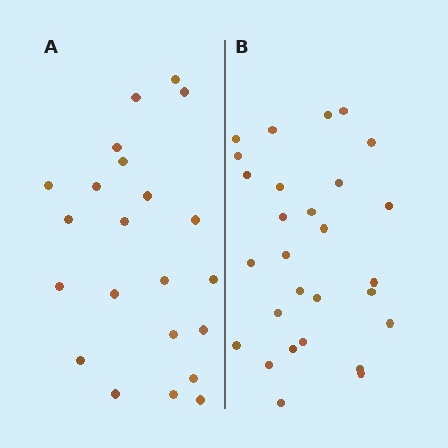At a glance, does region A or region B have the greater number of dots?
Region B (the right region) has more dots.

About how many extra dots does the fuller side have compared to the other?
Region B has about 6 more dots than region A.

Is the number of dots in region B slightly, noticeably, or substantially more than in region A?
Region B has noticeably more, but not dramatically so. The ratio is roughly 1.3 to 1.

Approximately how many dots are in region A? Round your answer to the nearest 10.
About 20 dots. (The exact count is 22, which rounds to 20.)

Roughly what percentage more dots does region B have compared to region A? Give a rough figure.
About 25% more.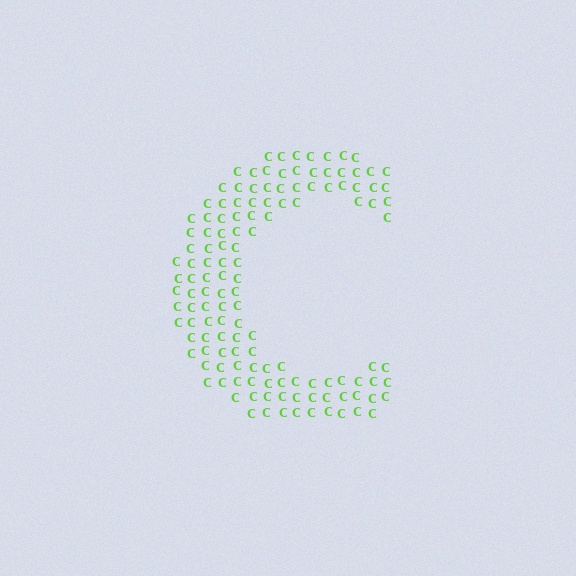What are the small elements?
The small elements are letter C's.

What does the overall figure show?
The overall figure shows the letter C.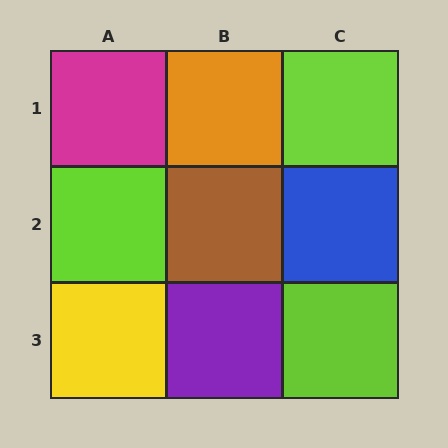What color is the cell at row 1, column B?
Orange.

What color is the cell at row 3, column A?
Yellow.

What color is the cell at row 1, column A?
Magenta.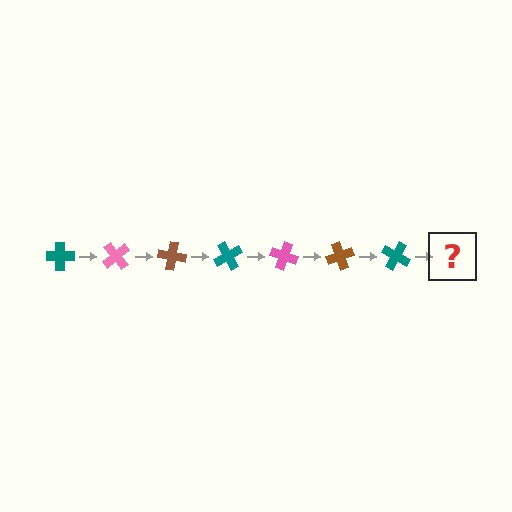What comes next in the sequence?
The next element should be a pink cross, rotated 350 degrees from the start.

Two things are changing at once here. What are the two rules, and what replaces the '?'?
The two rules are that it rotates 50 degrees each step and the color cycles through teal, pink, and brown. The '?' should be a pink cross, rotated 350 degrees from the start.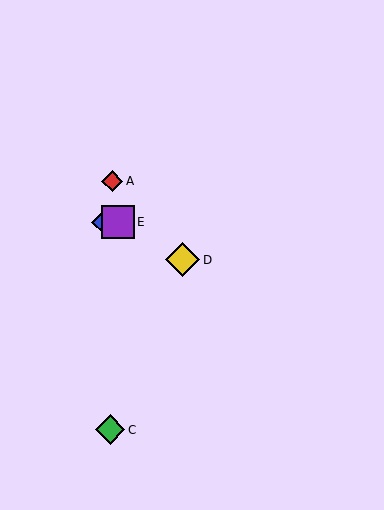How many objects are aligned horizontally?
2 objects (B, E) are aligned horizontally.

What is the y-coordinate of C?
Object C is at y≈430.